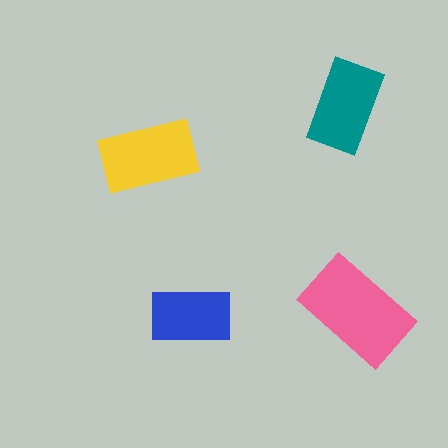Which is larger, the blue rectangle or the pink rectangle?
The pink one.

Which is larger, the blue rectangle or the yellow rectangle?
The yellow one.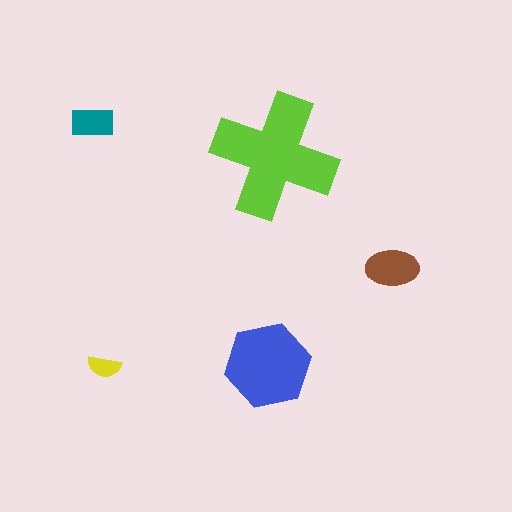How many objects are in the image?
There are 5 objects in the image.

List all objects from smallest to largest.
The yellow semicircle, the teal rectangle, the brown ellipse, the blue hexagon, the lime cross.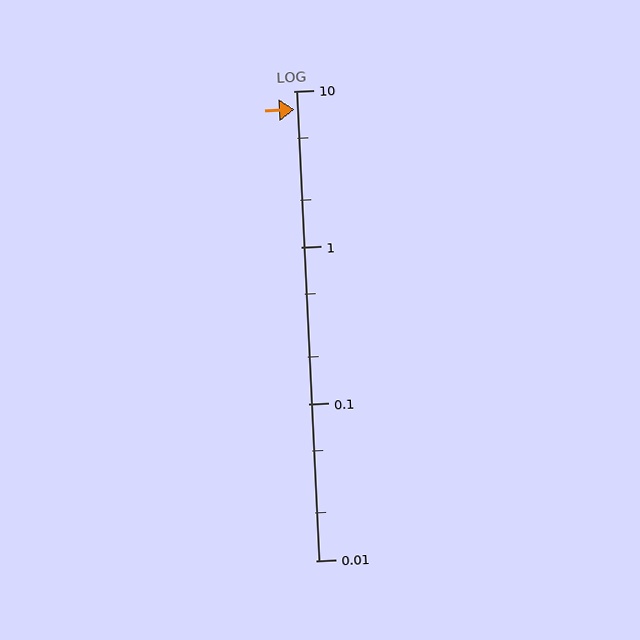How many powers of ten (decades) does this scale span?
The scale spans 3 decades, from 0.01 to 10.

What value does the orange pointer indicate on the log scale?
The pointer indicates approximately 7.6.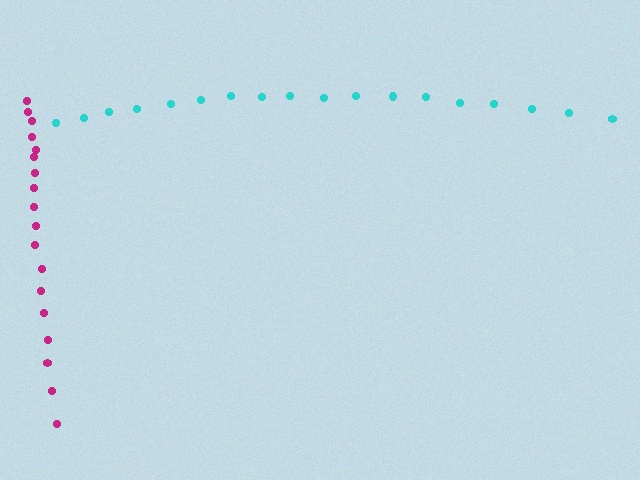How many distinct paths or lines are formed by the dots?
There are 2 distinct paths.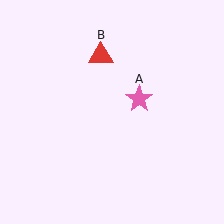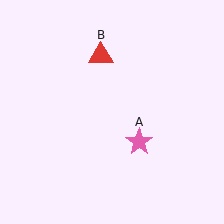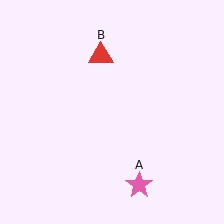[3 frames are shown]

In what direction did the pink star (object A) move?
The pink star (object A) moved down.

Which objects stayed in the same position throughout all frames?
Red triangle (object B) remained stationary.